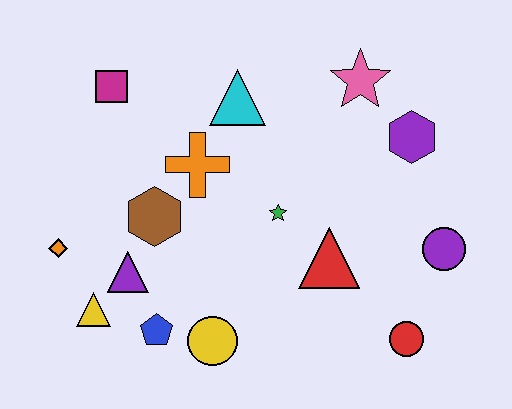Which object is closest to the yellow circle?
The blue pentagon is closest to the yellow circle.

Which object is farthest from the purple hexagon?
The orange diamond is farthest from the purple hexagon.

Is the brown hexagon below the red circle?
No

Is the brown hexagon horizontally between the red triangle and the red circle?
No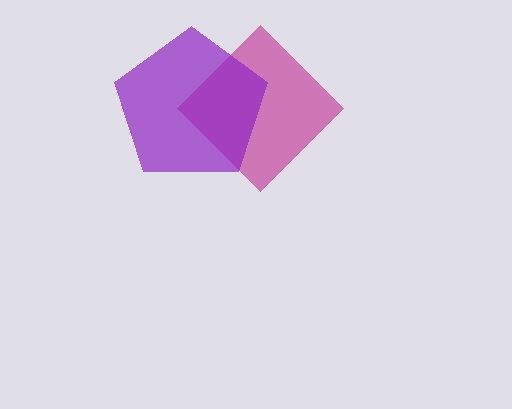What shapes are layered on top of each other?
The layered shapes are: a magenta diamond, a purple pentagon.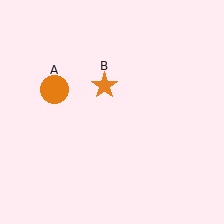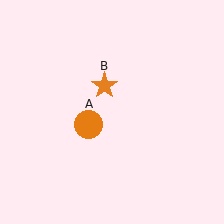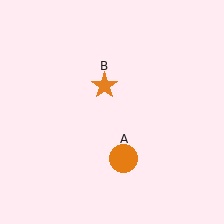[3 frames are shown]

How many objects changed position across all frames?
1 object changed position: orange circle (object A).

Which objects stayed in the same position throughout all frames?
Orange star (object B) remained stationary.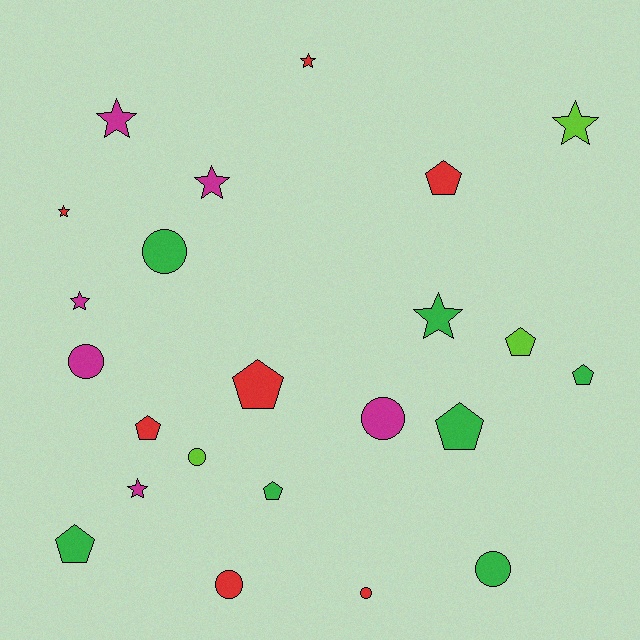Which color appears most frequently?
Green, with 7 objects.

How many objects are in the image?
There are 23 objects.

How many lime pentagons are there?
There is 1 lime pentagon.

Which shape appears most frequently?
Pentagon, with 8 objects.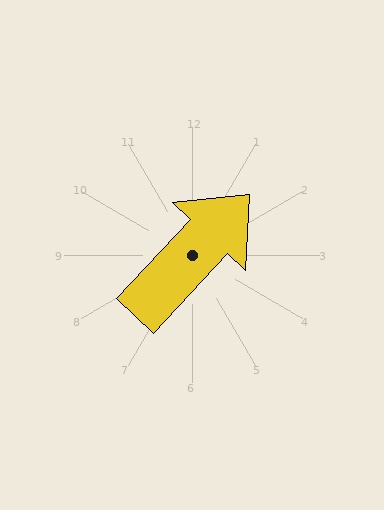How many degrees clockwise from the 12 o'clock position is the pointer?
Approximately 43 degrees.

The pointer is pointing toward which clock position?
Roughly 1 o'clock.